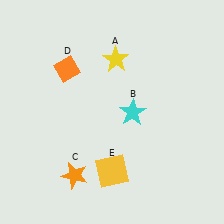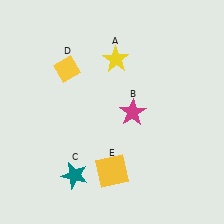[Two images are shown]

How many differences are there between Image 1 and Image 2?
There are 3 differences between the two images.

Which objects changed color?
B changed from cyan to magenta. C changed from orange to teal. D changed from orange to yellow.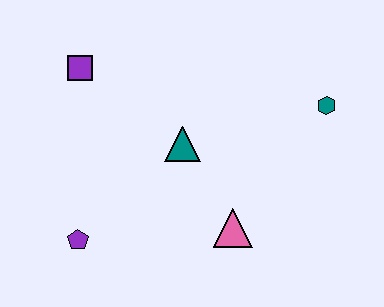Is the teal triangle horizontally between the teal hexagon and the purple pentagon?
Yes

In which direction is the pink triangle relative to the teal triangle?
The pink triangle is below the teal triangle.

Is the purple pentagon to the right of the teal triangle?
No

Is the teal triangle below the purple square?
Yes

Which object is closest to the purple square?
The teal triangle is closest to the purple square.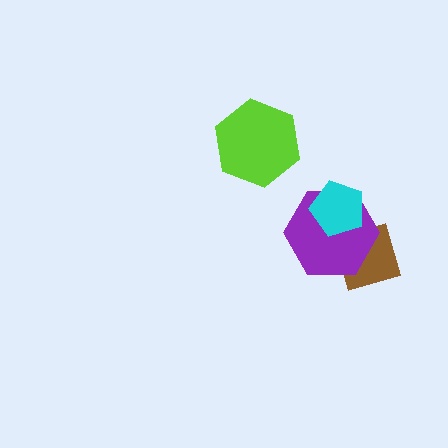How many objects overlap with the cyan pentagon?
1 object overlaps with the cyan pentagon.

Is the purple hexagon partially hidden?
Yes, it is partially covered by another shape.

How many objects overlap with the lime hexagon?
0 objects overlap with the lime hexagon.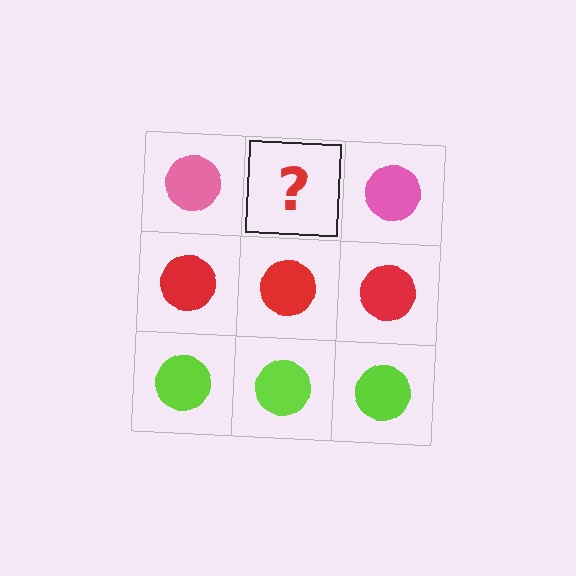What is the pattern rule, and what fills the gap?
The rule is that each row has a consistent color. The gap should be filled with a pink circle.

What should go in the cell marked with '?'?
The missing cell should contain a pink circle.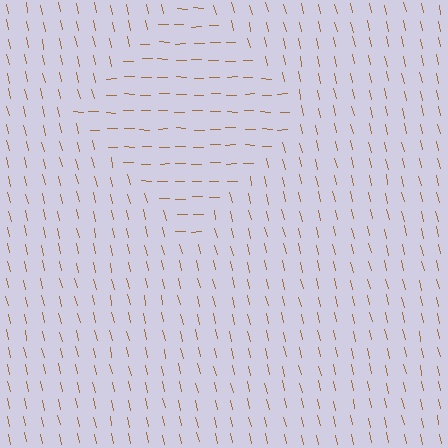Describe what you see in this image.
The image is filled with small brown line segments. A diamond region in the image has lines oriented differently from the surrounding lines, creating a visible texture boundary.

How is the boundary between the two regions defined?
The boundary is defined purely by a change in line orientation (approximately 77 degrees difference). All lines are the same color and thickness.